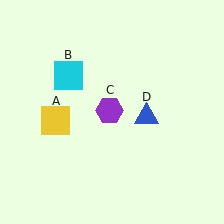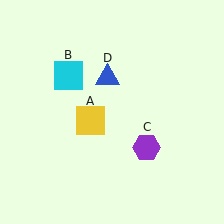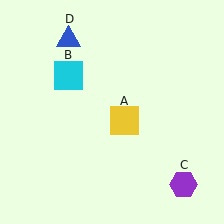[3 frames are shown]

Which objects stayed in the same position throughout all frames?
Cyan square (object B) remained stationary.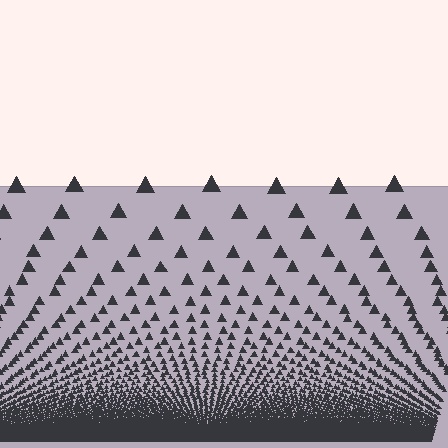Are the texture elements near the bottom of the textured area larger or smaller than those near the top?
Smaller. The gradient is inverted — elements near the bottom are smaller and denser.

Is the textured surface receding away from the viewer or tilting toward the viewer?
The surface appears to tilt toward the viewer. Texture elements get larger and sparser toward the top.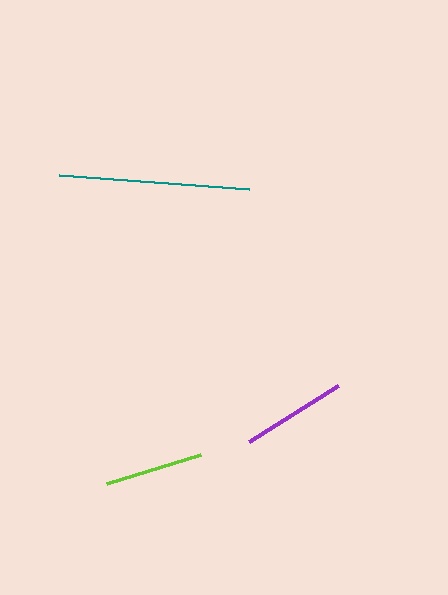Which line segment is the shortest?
The lime line is the shortest at approximately 98 pixels.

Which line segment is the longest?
The teal line is the longest at approximately 191 pixels.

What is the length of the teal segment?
The teal segment is approximately 191 pixels long.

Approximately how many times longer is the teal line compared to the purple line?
The teal line is approximately 1.8 times the length of the purple line.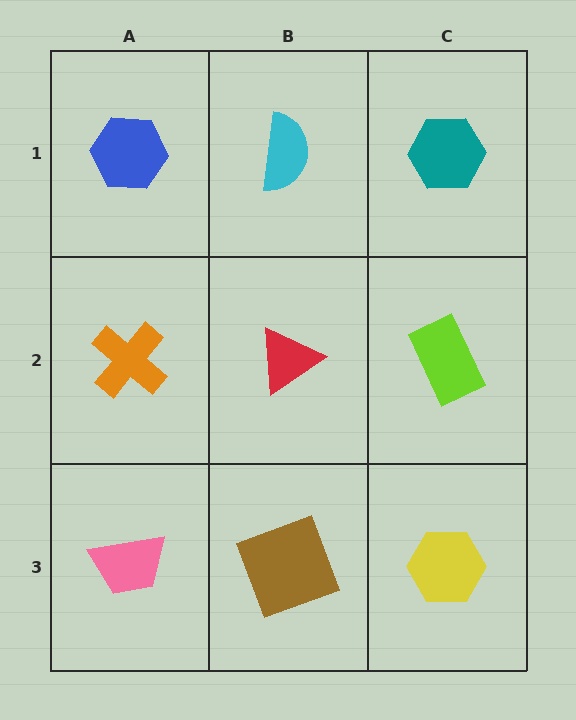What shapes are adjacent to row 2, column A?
A blue hexagon (row 1, column A), a pink trapezoid (row 3, column A), a red triangle (row 2, column B).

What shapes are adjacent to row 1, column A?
An orange cross (row 2, column A), a cyan semicircle (row 1, column B).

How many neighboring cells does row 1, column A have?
2.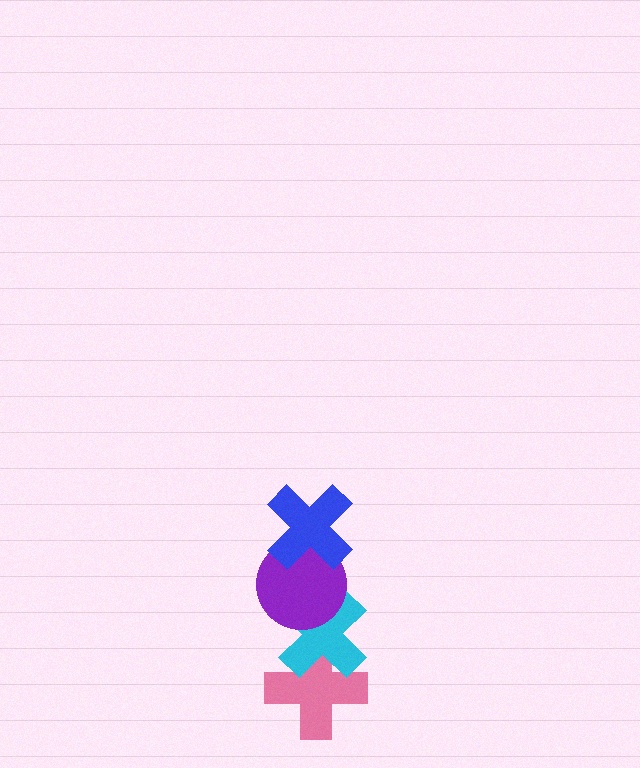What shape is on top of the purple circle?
The blue cross is on top of the purple circle.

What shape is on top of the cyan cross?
The purple circle is on top of the cyan cross.